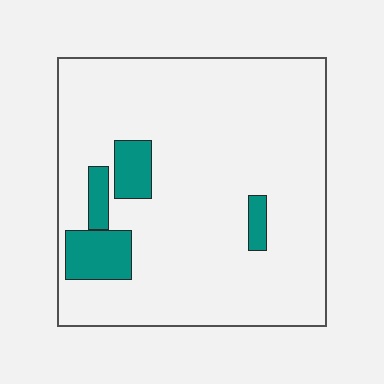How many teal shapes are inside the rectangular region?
4.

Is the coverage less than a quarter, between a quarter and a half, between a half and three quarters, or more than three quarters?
Less than a quarter.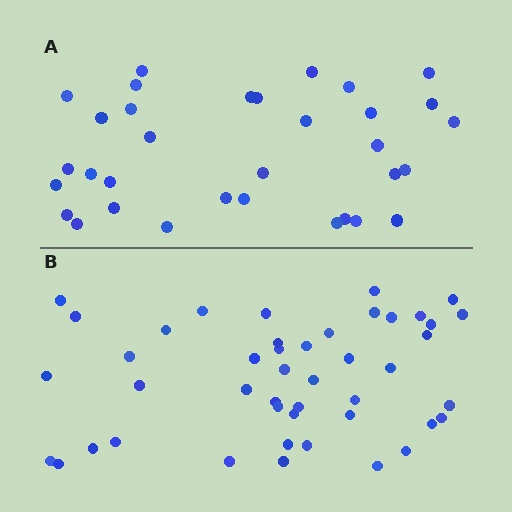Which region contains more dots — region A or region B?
Region B (the bottom region) has more dots.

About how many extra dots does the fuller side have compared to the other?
Region B has roughly 12 or so more dots than region A.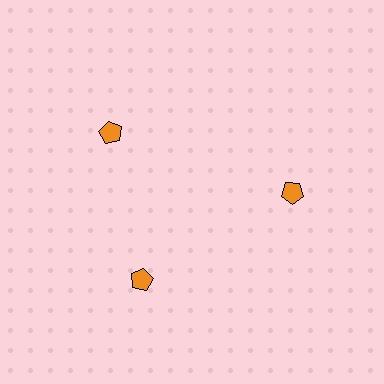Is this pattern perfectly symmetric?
No. The 3 orange pentagons are arranged in a ring, but one element near the 11 o'clock position is rotated out of alignment along the ring, breaking the 3-fold rotational symmetry.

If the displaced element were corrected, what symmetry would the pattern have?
It would have 3-fold rotational symmetry — the pattern would map onto itself every 120 degrees.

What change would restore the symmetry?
The symmetry would be restored by rotating it back into even spacing with its neighbors so that all 3 pentagons sit at equal angles and equal distance from the center.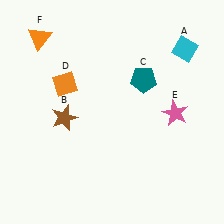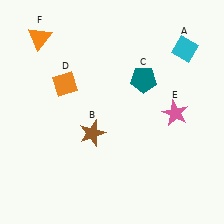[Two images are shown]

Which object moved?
The brown star (B) moved right.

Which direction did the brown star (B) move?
The brown star (B) moved right.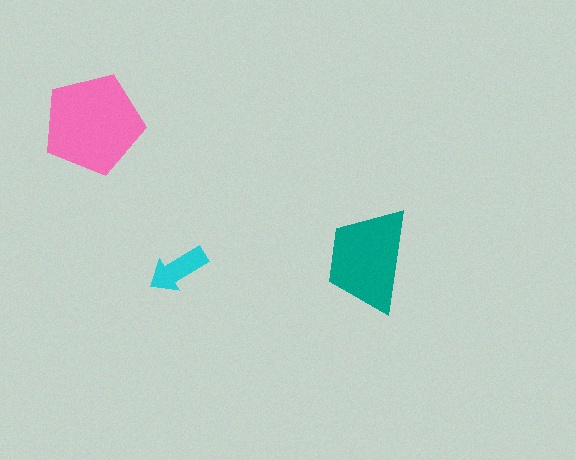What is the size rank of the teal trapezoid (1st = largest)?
2nd.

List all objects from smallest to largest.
The cyan arrow, the teal trapezoid, the pink pentagon.